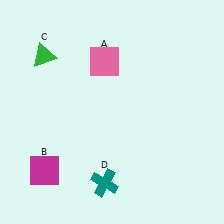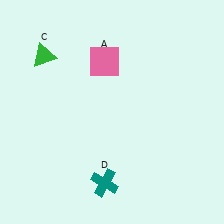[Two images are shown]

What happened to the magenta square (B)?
The magenta square (B) was removed in Image 2. It was in the bottom-left area of Image 1.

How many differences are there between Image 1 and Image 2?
There is 1 difference between the two images.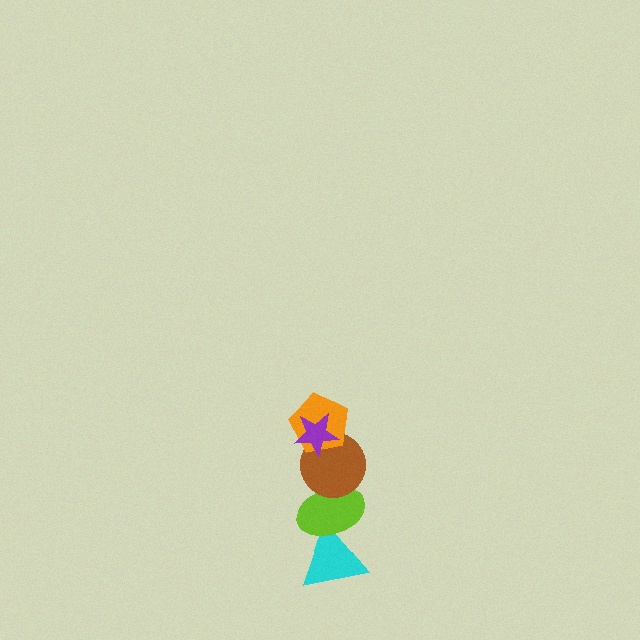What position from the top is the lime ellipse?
The lime ellipse is 4th from the top.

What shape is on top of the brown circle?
The orange pentagon is on top of the brown circle.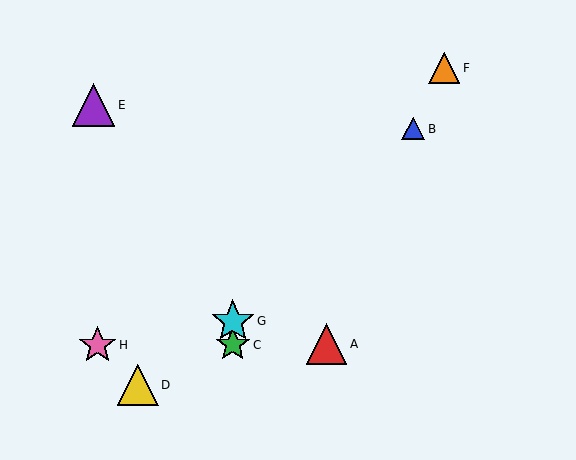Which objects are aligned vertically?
Objects C, G are aligned vertically.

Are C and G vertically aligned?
Yes, both are at x≈233.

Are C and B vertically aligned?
No, C is at x≈233 and B is at x≈413.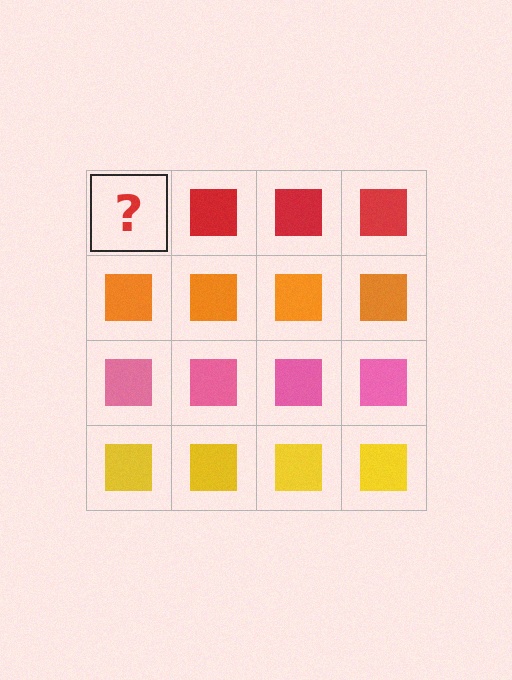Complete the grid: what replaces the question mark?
The question mark should be replaced with a red square.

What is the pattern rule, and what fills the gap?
The rule is that each row has a consistent color. The gap should be filled with a red square.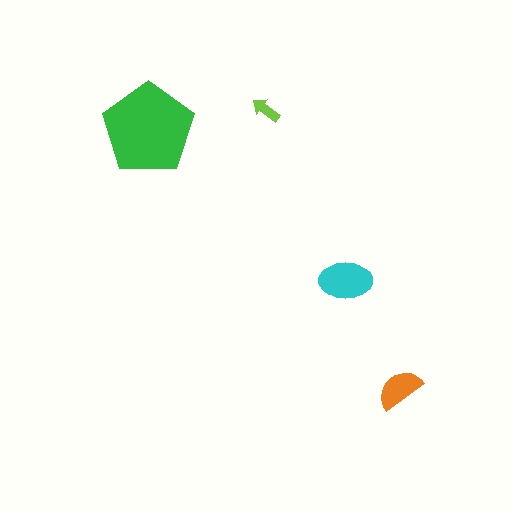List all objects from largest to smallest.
The green pentagon, the cyan ellipse, the orange semicircle, the lime arrow.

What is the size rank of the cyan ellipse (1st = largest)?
2nd.